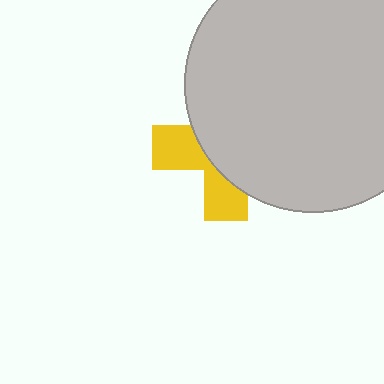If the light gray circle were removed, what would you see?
You would see the complete yellow cross.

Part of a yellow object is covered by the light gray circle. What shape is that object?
It is a cross.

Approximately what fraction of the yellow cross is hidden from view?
Roughly 63% of the yellow cross is hidden behind the light gray circle.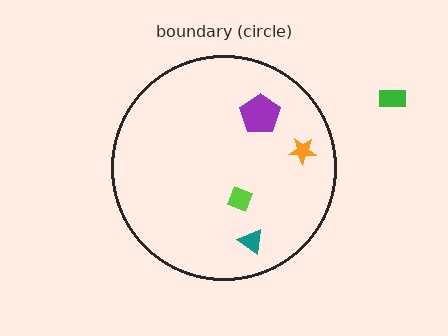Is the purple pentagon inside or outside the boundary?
Inside.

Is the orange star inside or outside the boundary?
Inside.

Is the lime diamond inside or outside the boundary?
Inside.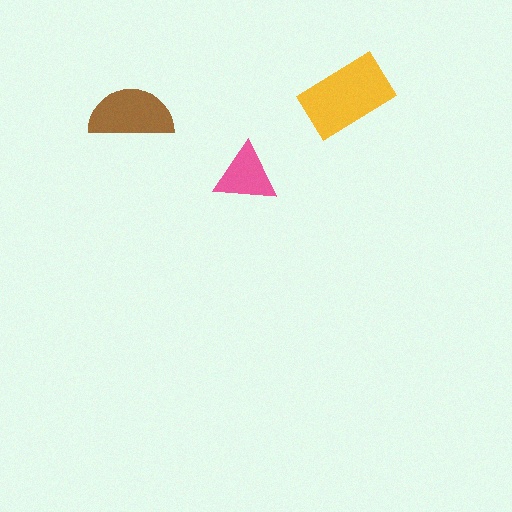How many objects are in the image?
There are 3 objects in the image.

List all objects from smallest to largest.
The pink triangle, the brown semicircle, the yellow rectangle.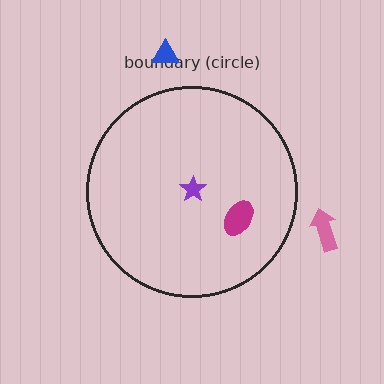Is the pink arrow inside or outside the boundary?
Outside.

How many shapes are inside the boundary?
2 inside, 2 outside.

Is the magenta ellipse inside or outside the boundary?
Inside.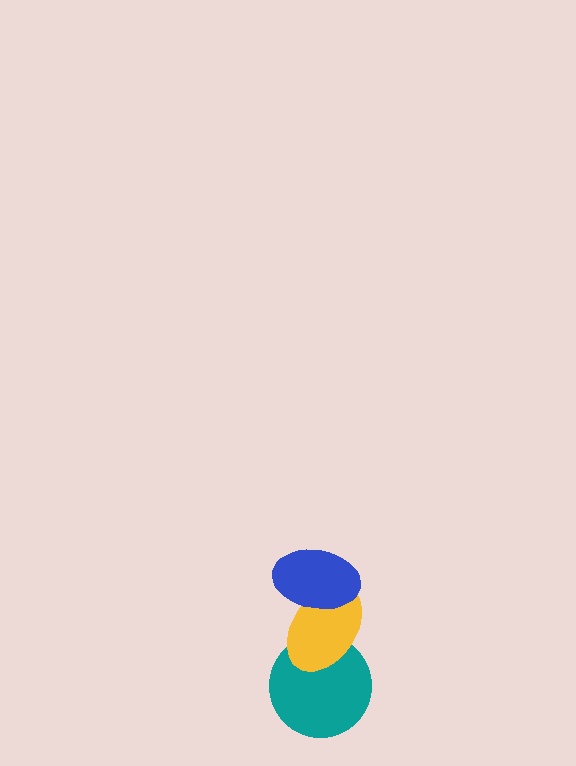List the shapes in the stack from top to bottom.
From top to bottom: the blue ellipse, the yellow ellipse, the teal circle.